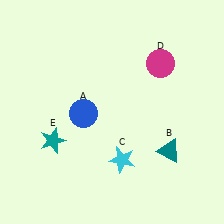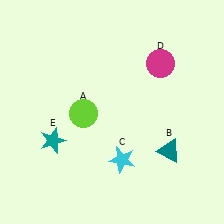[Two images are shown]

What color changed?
The circle (A) changed from blue in Image 1 to lime in Image 2.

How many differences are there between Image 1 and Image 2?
There is 1 difference between the two images.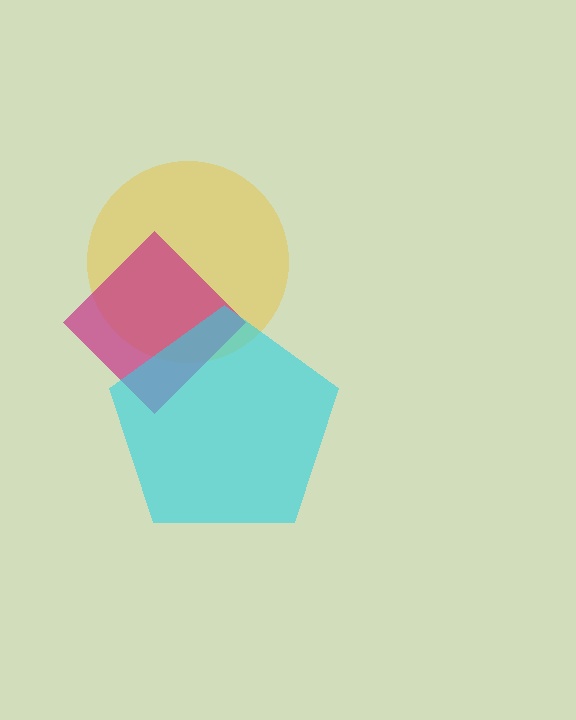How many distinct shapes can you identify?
There are 3 distinct shapes: a yellow circle, a magenta diamond, a cyan pentagon.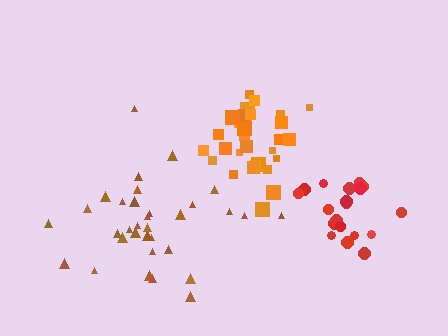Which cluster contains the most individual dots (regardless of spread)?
Brown (33).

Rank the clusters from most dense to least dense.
orange, red, brown.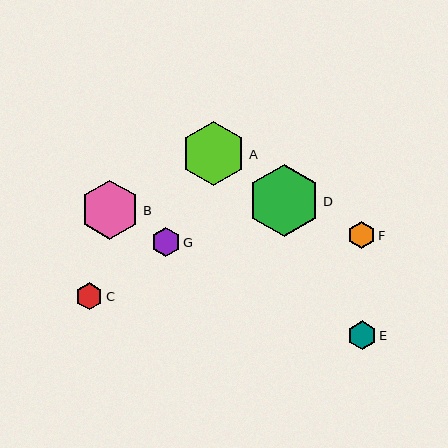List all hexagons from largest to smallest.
From largest to smallest: D, A, B, G, E, C, F.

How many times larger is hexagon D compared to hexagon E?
Hexagon D is approximately 2.5 times the size of hexagon E.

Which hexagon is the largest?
Hexagon D is the largest with a size of approximately 73 pixels.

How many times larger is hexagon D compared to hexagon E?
Hexagon D is approximately 2.5 times the size of hexagon E.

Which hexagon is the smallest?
Hexagon F is the smallest with a size of approximately 27 pixels.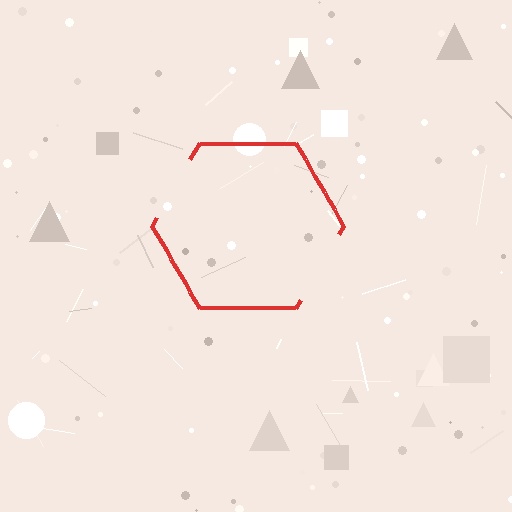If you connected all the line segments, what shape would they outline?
They would outline a hexagon.